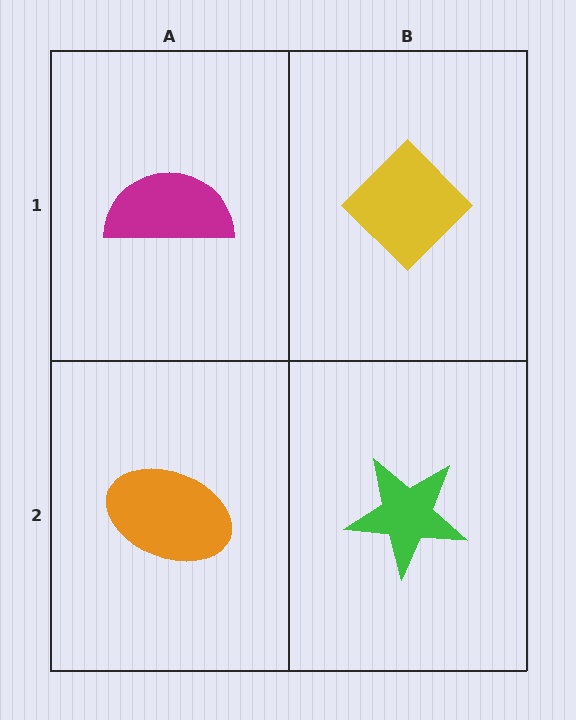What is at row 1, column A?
A magenta semicircle.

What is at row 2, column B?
A green star.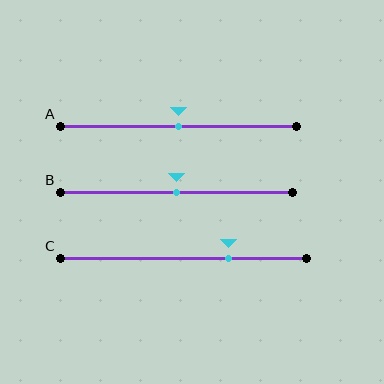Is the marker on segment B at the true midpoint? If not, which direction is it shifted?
Yes, the marker on segment B is at the true midpoint.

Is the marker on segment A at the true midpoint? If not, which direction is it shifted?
Yes, the marker on segment A is at the true midpoint.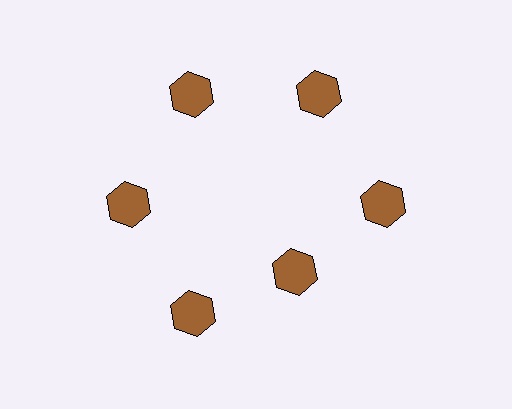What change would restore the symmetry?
The symmetry would be restored by moving it outward, back onto the ring so that all 6 hexagons sit at equal angles and equal distance from the center.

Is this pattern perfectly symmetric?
No. The 6 brown hexagons are arranged in a ring, but one element near the 5 o'clock position is pulled inward toward the center, breaking the 6-fold rotational symmetry.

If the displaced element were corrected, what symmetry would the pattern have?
It would have 6-fold rotational symmetry — the pattern would map onto itself every 60 degrees.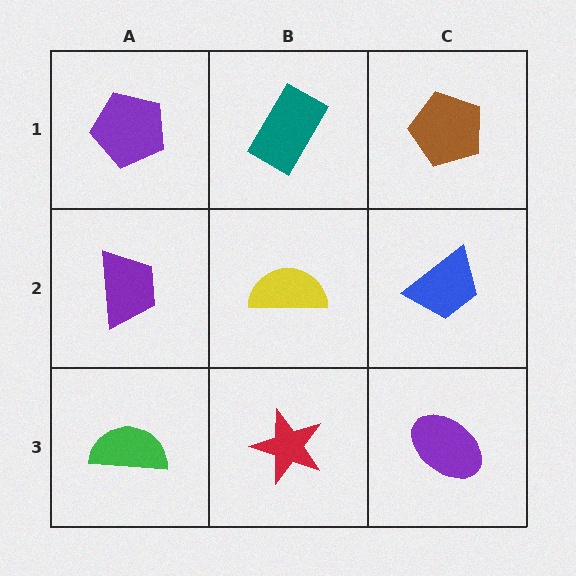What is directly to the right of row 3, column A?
A red star.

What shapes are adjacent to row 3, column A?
A purple trapezoid (row 2, column A), a red star (row 3, column B).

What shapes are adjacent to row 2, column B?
A teal rectangle (row 1, column B), a red star (row 3, column B), a purple trapezoid (row 2, column A), a blue trapezoid (row 2, column C).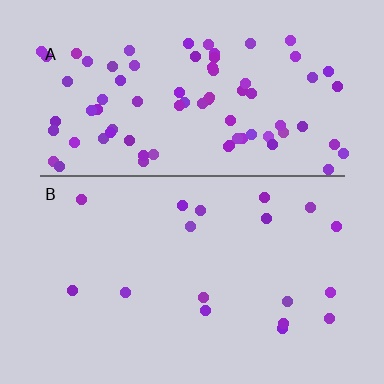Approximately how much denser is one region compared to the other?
Approximately 4.5× — region A over region B.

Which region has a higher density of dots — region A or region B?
A (the top).